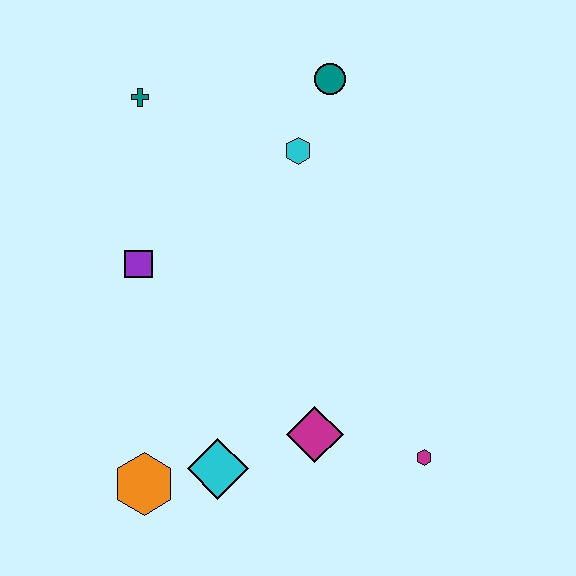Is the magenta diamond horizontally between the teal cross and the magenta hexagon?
Yes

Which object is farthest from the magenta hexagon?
The teal cross is farthest from the magenta hexagon.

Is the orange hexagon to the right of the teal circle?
No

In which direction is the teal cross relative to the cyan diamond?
The teal cross is above the cyan diamond.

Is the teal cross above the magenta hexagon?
Yes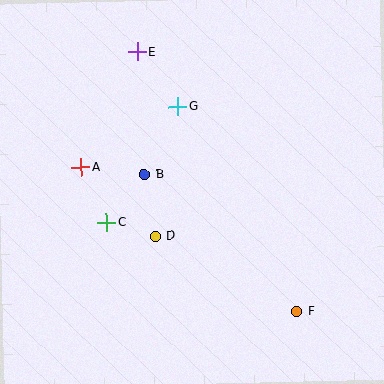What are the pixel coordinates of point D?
Point D is at (155, 236).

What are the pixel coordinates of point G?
Point G is at (178, 106).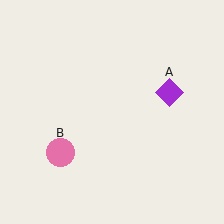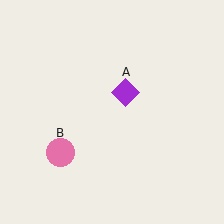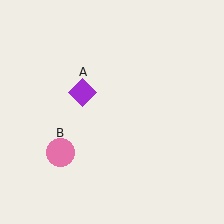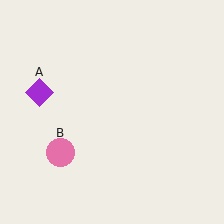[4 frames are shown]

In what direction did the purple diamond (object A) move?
The purple diamond (object A) moved left.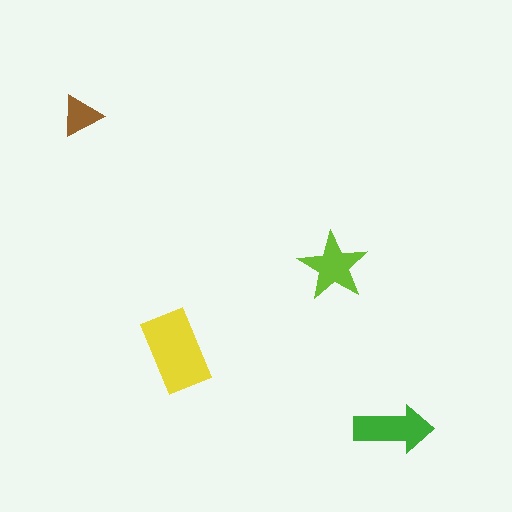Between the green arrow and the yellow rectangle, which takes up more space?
The yellow rectangle.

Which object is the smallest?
The brown triangle.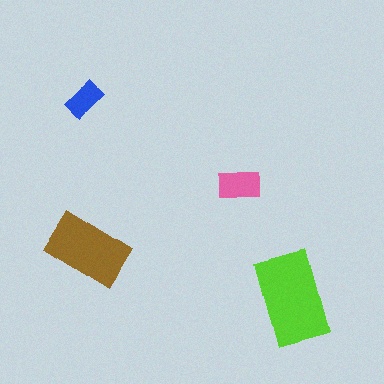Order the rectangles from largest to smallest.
the lime one, the brown one, the pink one, the blue one.